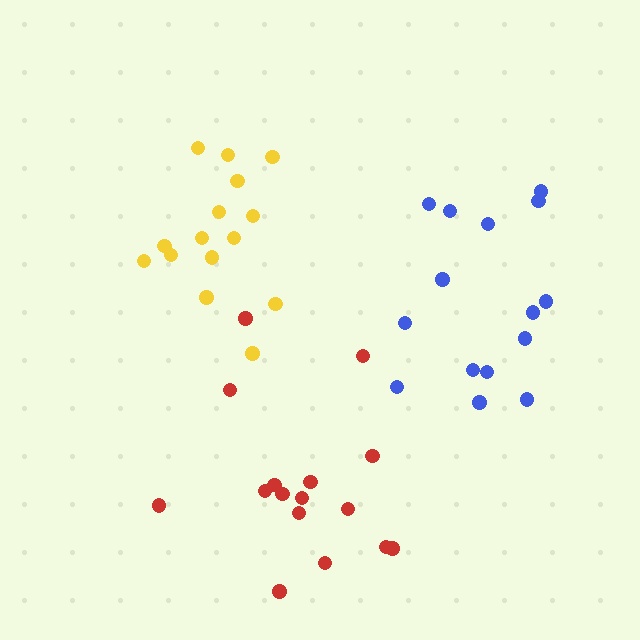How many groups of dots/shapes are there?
There are 3 groups.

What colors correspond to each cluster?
The clusters are colored: yellow, blue, red.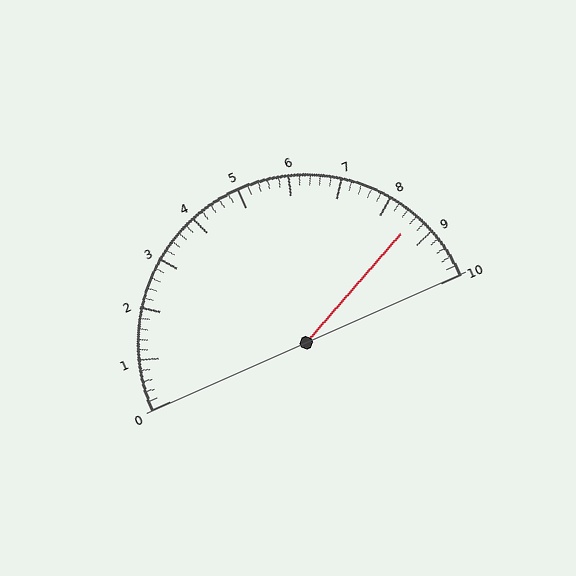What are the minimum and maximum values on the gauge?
The gauge ranges from 0 to 10.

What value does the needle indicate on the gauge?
The needle indicates approximately 8.6.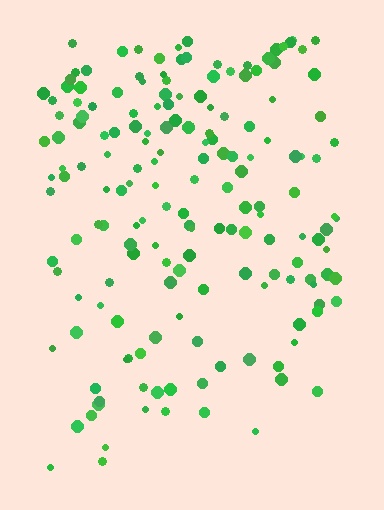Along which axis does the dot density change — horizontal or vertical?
Vertical.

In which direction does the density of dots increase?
From bottom to top, with the top side densest.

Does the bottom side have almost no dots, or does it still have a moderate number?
Still a moderate number, just noticeably fewer than the top.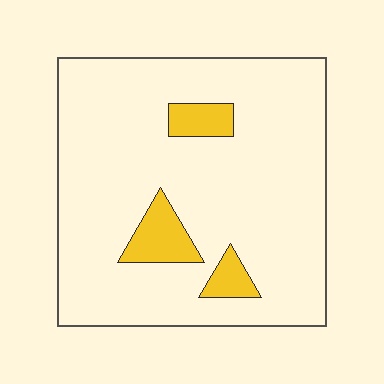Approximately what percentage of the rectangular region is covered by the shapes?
Approximately 10%.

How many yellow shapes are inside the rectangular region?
3.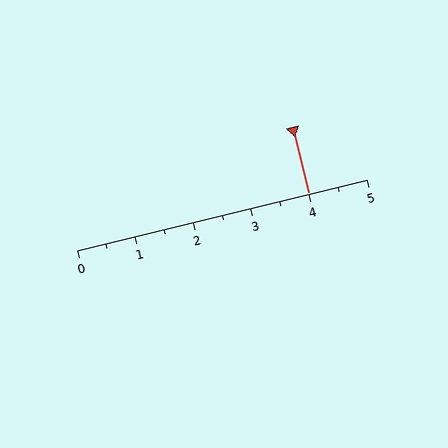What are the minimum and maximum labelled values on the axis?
The axis runs from 0 to 5.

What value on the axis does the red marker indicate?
The marker indicates approximately 4.